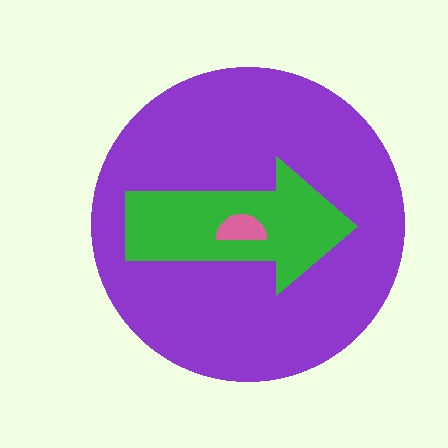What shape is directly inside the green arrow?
The pink semicircle.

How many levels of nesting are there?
3.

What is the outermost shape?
The purple circle.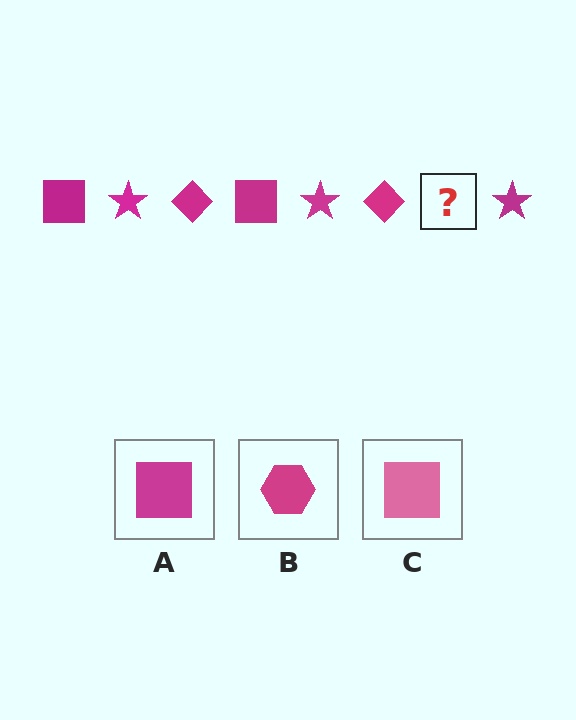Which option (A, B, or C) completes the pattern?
A.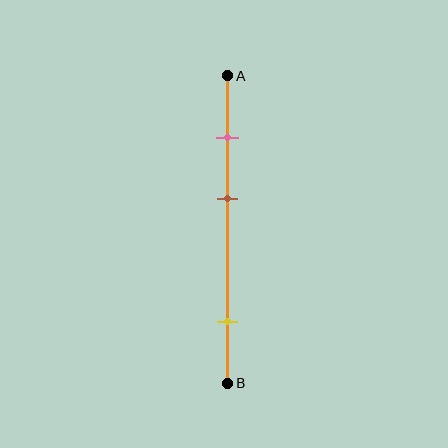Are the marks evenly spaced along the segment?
No, the marks are not evenly spaced.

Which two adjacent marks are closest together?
The pink and brown marks are the closest adjacent pair.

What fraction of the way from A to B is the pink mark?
The pink mark is approximately 20% (0.2) of the way from A to B.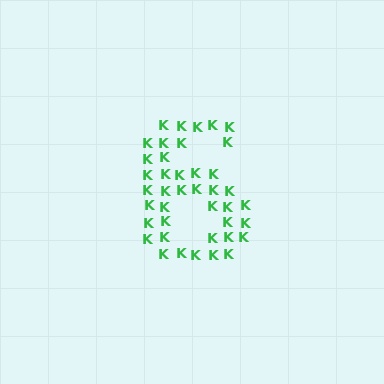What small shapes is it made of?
It is made of small letter K's.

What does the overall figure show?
The overall figure shows the digit 6.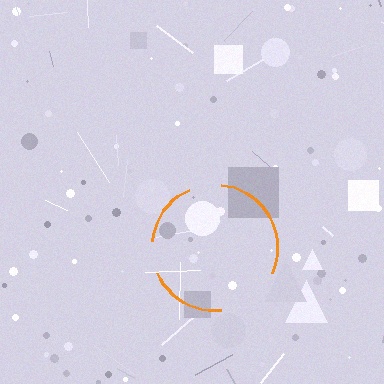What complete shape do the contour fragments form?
The contour fragments form a circle.